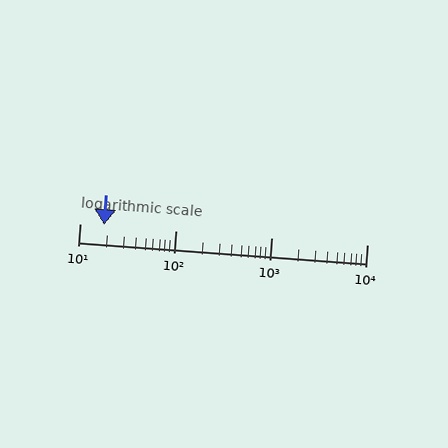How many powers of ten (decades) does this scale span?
The scale spans 3 decades, from 10 to 10000.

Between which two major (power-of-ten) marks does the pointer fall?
The pointer is between 10 and 100.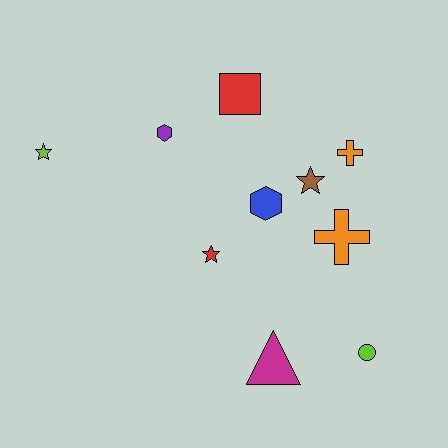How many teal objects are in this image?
There are no teal objects.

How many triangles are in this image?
There is 1 triangle.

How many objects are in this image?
There are 10 objects.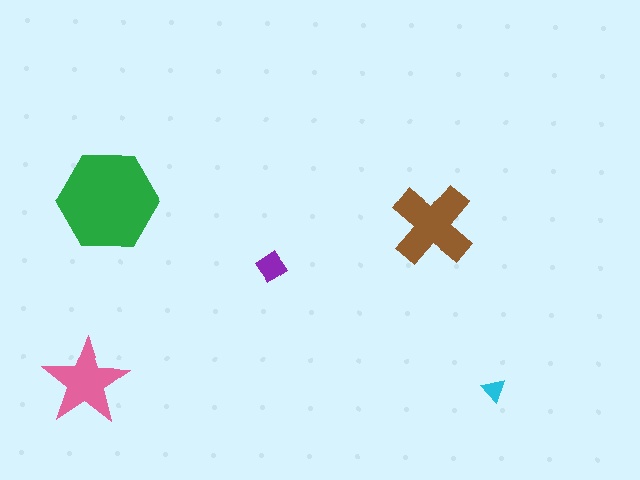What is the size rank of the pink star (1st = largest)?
3rd.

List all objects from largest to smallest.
The green hexagon, the brown cross, the pink star, the purple diamond, the cyan triangle.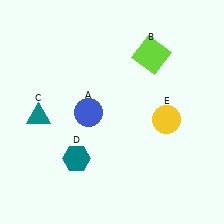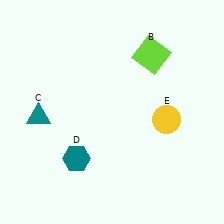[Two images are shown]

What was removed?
The blue circle (A) was removed in Image 2.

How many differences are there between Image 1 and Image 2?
There is 1 difference between the two images.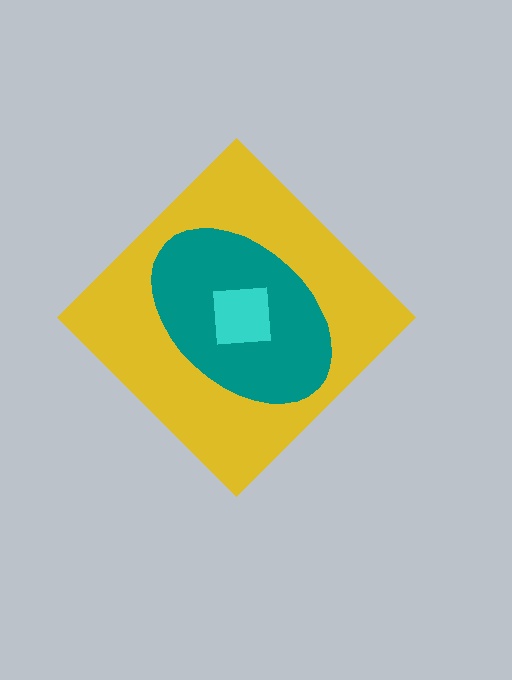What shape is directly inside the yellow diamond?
The teal ellipse.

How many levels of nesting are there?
3.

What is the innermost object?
The cyan square.